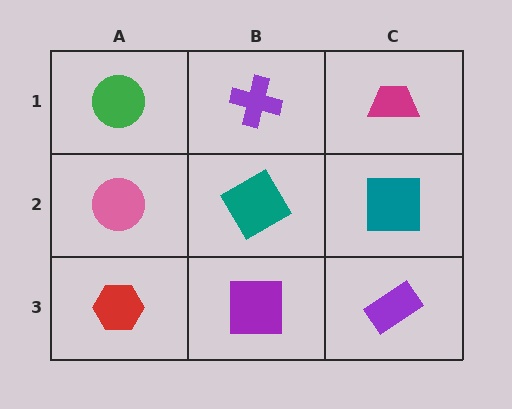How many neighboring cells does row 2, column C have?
3.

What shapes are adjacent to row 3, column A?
A pink circle (row 2, column A), a purple square (row 3, column B).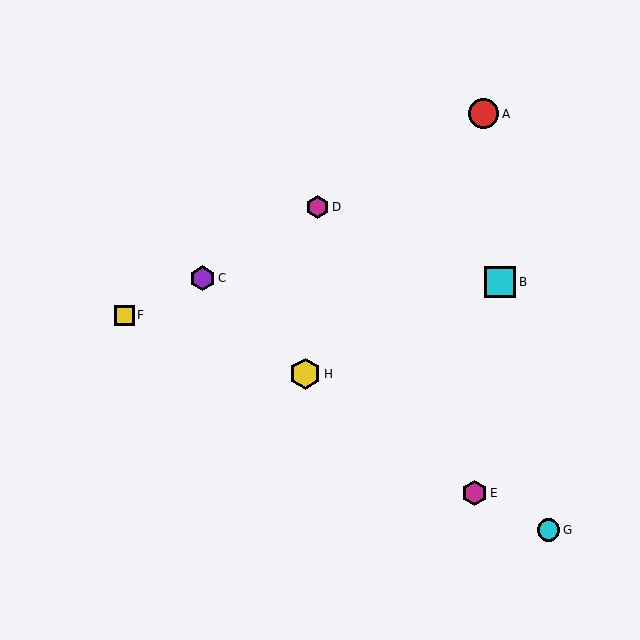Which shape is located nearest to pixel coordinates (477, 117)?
The red circle (labeled A) at (484, 114) is nearest to that location.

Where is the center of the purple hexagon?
The center of the purple hexagon is at (202, 278).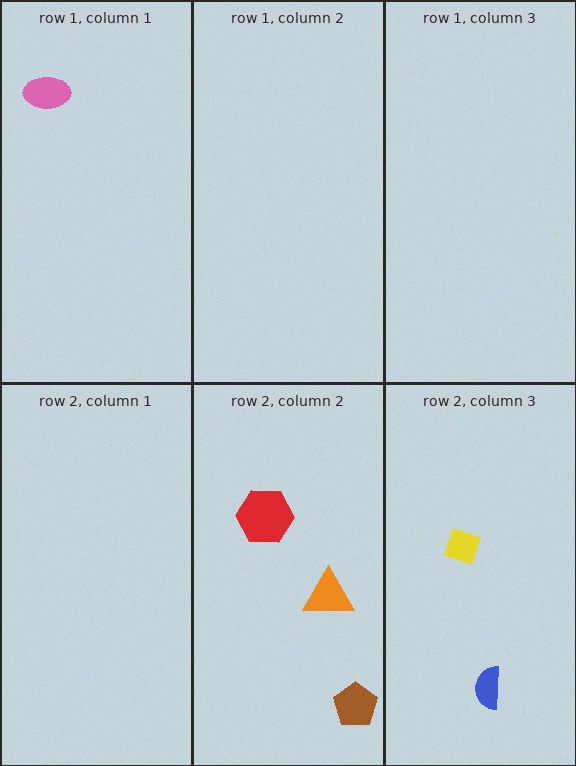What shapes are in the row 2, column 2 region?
The red hexagon, the brown pentagon, the orange triangle.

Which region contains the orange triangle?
The row 2, column 2 region.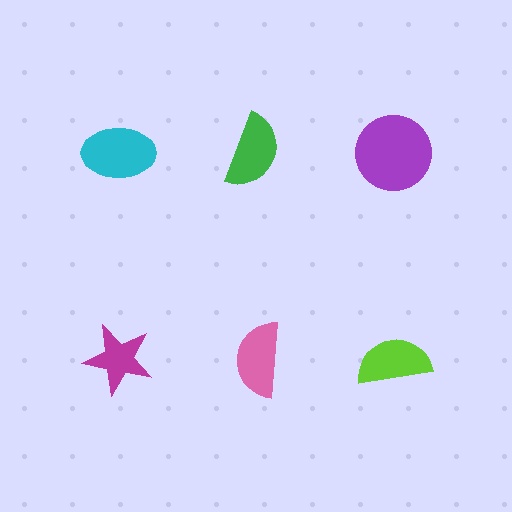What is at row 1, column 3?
A purple circle.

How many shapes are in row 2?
3 shapes.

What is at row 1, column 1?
A cyan ellipse.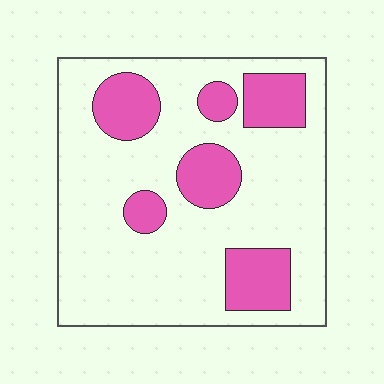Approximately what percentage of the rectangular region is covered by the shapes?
Approximately 25%.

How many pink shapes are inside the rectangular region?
6.